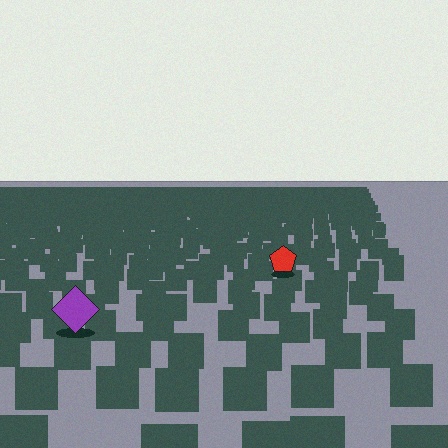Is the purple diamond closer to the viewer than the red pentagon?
Yes. The purple diamond is closer — you can tell from the texture gradient: the ground texture is coarser near it.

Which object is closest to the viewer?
The purple diamond is closest. The texture marks near it are larger and more spread out.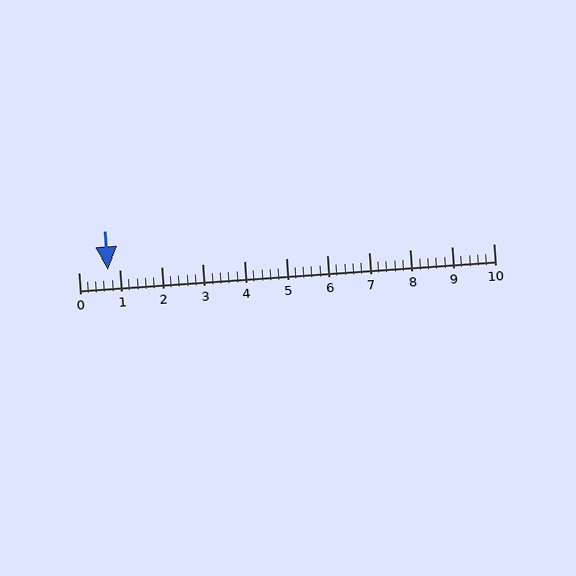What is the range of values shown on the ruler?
The ruler shows values from 0 to 10.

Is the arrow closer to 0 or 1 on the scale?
The arrow is closer to 1.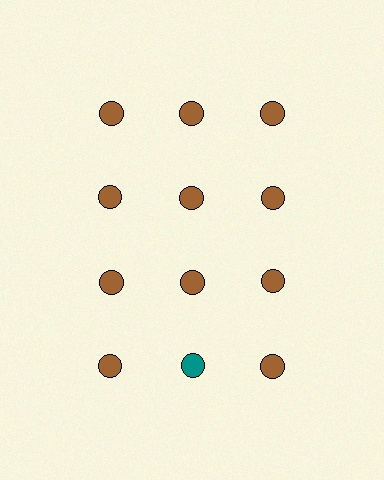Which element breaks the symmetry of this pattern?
The teal circle in the fourth row, second from left column breaks the symmetry. All other shapes are brown circles.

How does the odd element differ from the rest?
It has a different color: teal instead of brown.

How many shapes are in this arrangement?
There are 12 shapes arranged in a grid pattern.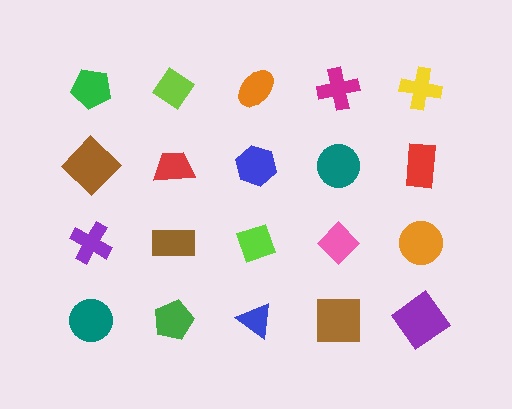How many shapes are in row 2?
5 shapes.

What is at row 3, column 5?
An orange circle.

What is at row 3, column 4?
A pink diamond.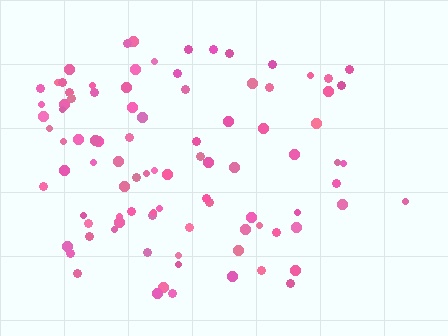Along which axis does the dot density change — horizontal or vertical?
Horizontal.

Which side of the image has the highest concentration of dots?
The left.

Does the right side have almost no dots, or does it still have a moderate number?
Still a moderate number, just noticeably fewer than the left.